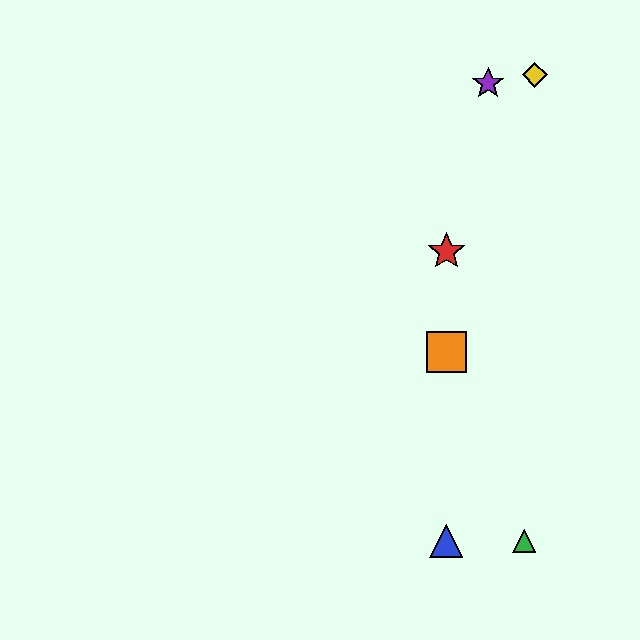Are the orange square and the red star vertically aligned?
Yes, both are at x≈446.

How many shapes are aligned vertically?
3 shapes (the red star, the blue triangle, the orange square) are aligned vertically.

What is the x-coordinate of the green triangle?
The green triangle is at x≈524.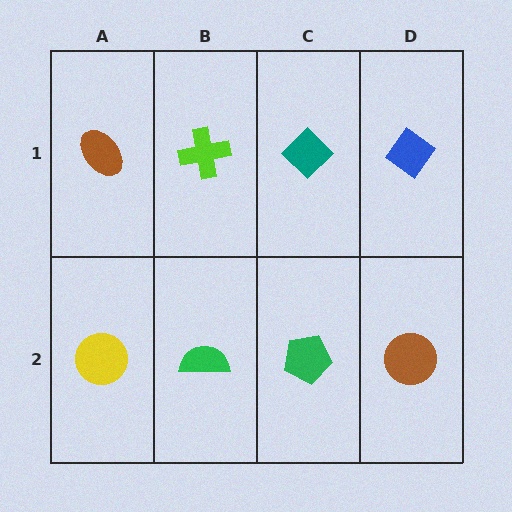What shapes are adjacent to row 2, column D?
A blue diamond (row 1, column D), a green pentagon (row 2, column C).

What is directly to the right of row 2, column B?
A green pentagon.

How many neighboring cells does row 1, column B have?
3.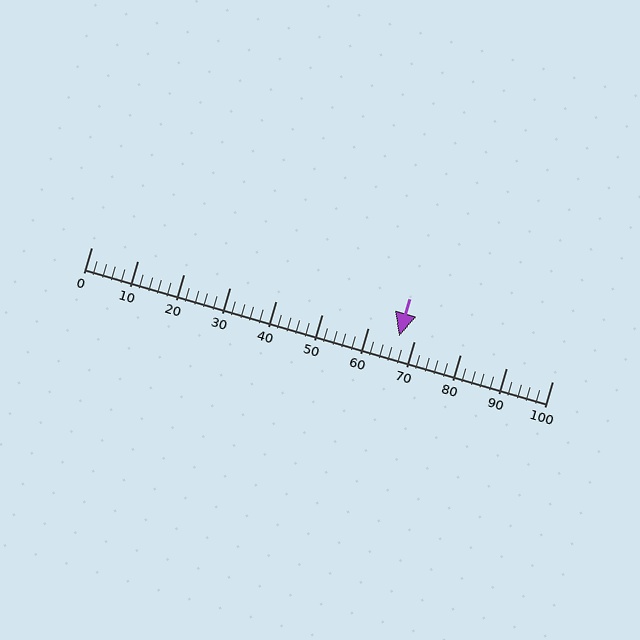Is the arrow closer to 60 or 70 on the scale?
The arrow is closer to 70.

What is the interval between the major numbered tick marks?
The major tick marks are spaced 10 units apart.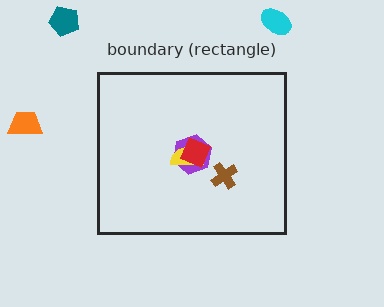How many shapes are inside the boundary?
4 inside, 3 outside.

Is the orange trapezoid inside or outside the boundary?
Outside.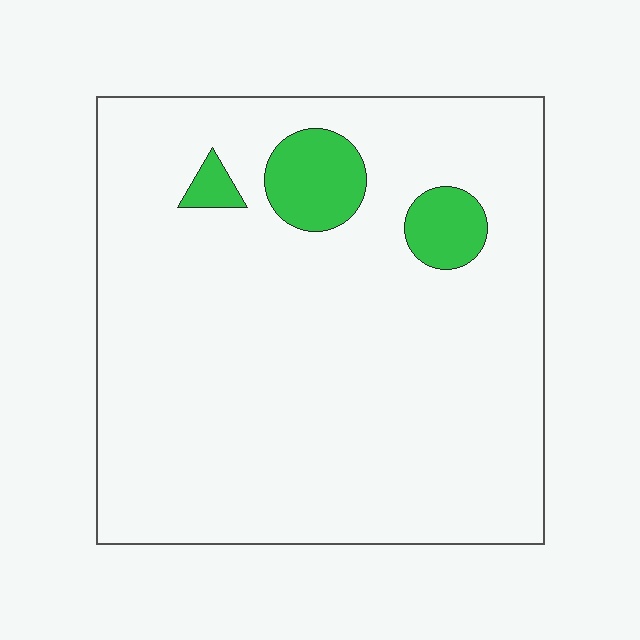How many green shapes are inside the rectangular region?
3.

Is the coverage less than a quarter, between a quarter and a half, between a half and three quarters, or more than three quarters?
Less than a quarter.